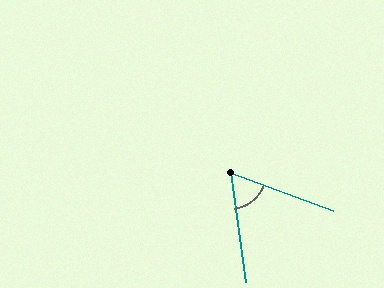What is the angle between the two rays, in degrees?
Approximately 62 degrees.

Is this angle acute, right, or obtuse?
It is acute.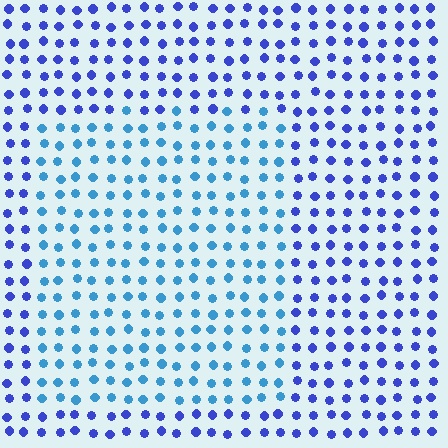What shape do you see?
I see a rectangle.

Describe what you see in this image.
The image is filled with small blue elements in a uniform arrangement. A rectangle-shaped region is visible where the elements are tinted to a slightly different hue, forming a subtle color boundary.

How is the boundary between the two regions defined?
The boundary is defined purely by a slight shift in hue (about 33 degrees). Spacing, size, and orientation are identical on both sides.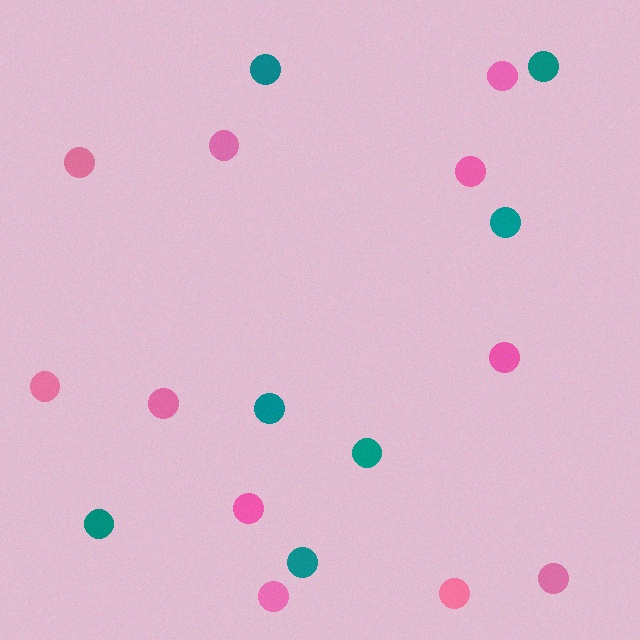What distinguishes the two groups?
There are 2 groups: one group of pink circles (11) and one group of teal circles (7).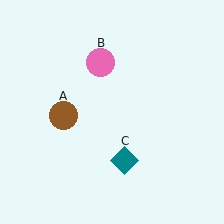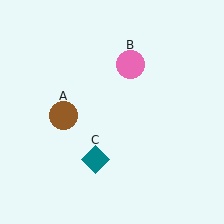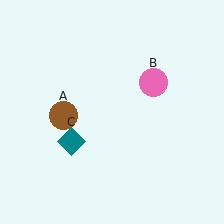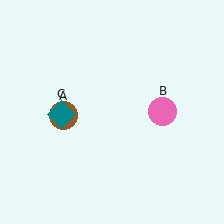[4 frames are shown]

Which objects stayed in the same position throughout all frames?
Brown circle (object A) remained stationary.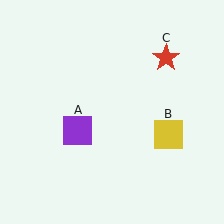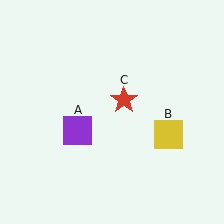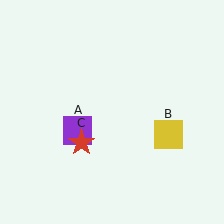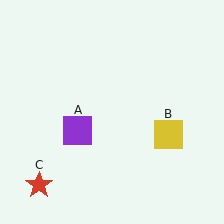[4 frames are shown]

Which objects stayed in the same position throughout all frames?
Purple square (object A) and yellow square (object B) remained stationary.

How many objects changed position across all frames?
1 object changed position: red star (object C).